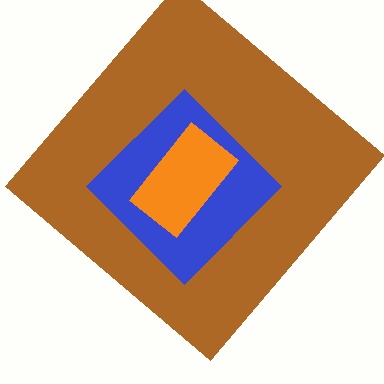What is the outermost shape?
The brown diamond.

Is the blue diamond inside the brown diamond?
Yes.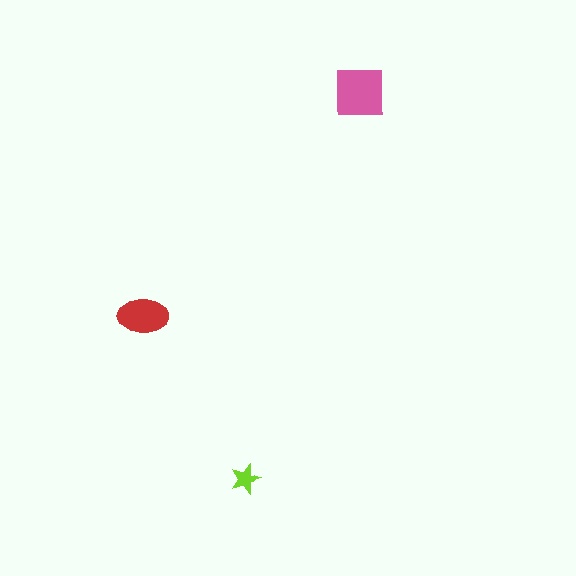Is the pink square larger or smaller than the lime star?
Larger.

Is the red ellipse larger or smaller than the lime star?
Larger.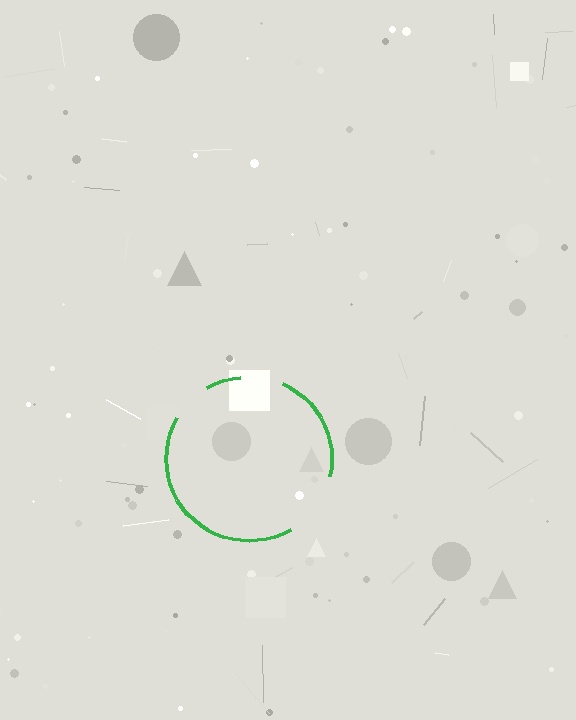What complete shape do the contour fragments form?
The contour fragments form a circle.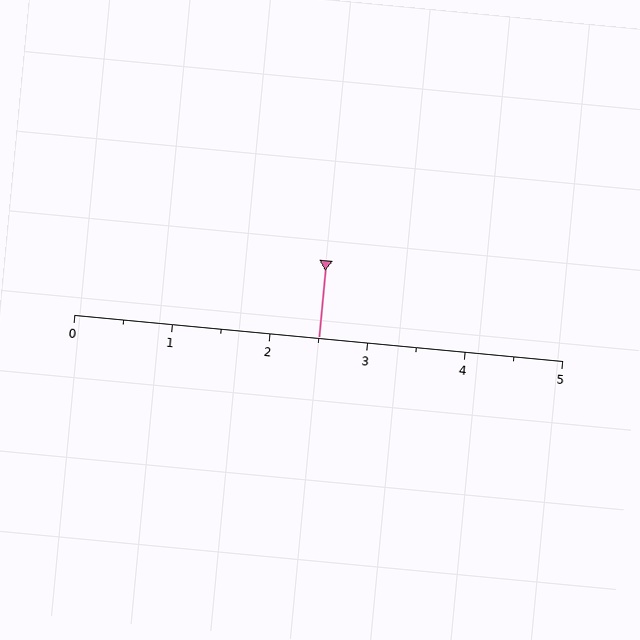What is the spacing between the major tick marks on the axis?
The major ticks are spaced 1 apart.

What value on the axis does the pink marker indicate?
The marker indicates approximately 2.5.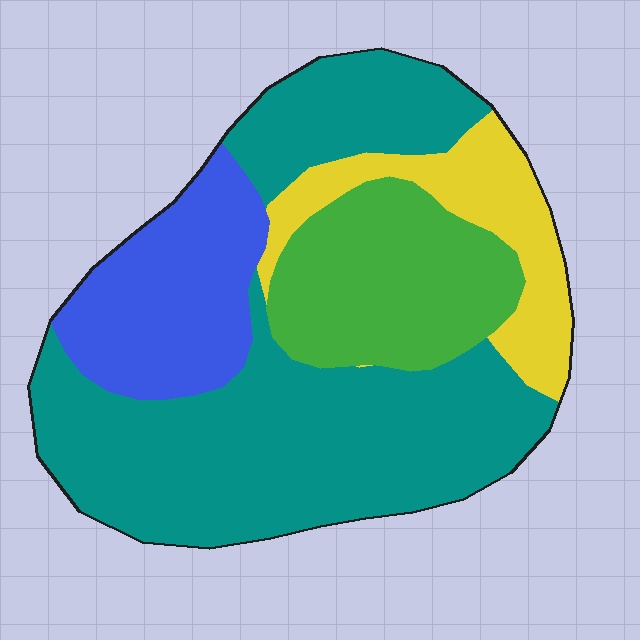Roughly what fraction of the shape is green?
Green takes up between a sixth and a third of the shape.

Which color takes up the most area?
Teal, at roughly 50%.